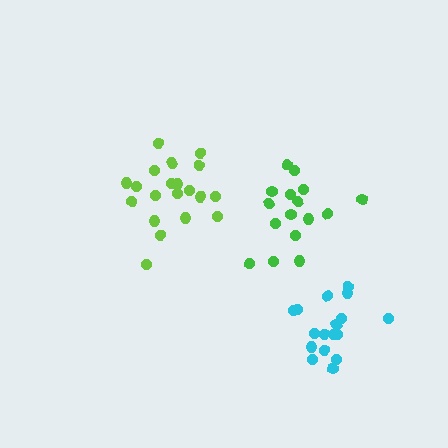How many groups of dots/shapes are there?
There are 3 groups.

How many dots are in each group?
Group 1: 20 dots, Group 2: 16 dots, Group 3: 17 dots (53 total).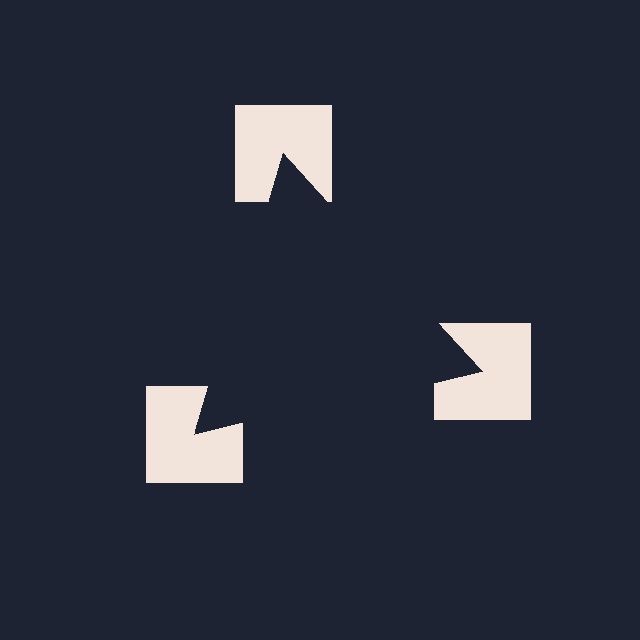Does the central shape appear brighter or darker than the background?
It typically appears slightly darker than the background, even though no actual brightness change is drawn.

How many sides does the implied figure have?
3 sides.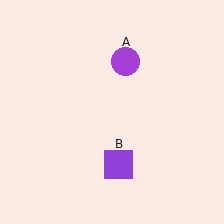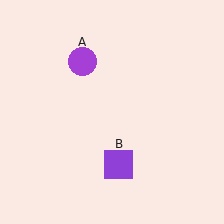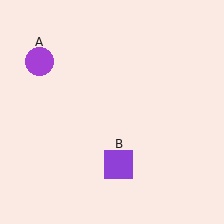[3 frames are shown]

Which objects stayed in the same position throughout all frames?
Purple square (object B) remained stationary.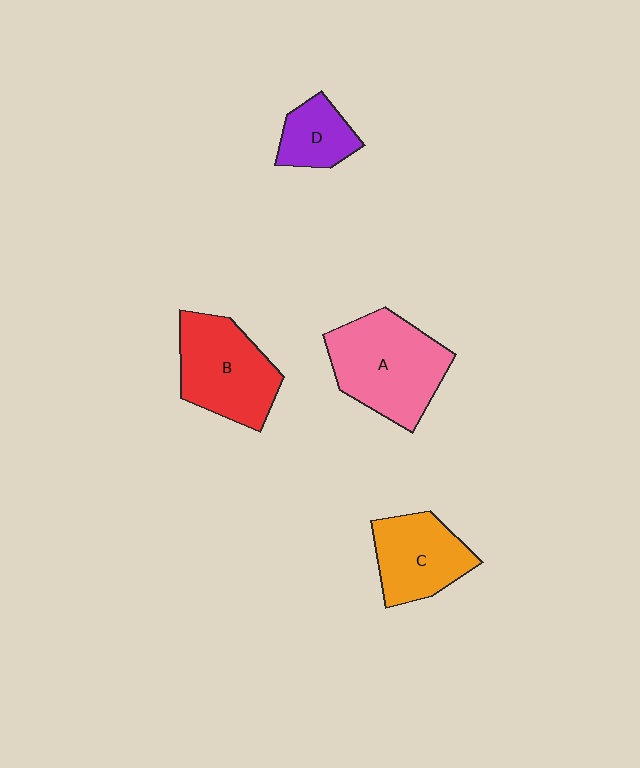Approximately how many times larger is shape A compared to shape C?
Approximately 1.4 times.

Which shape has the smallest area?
Shape D (purple).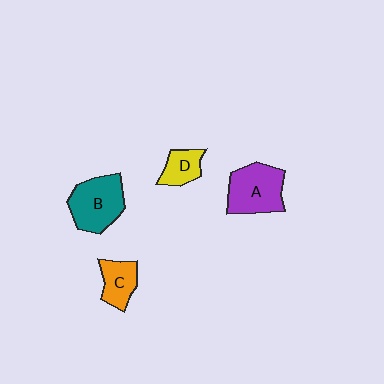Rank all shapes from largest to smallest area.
From largest to smallest: A (purple), B (teal), C (orange), D (yellow).